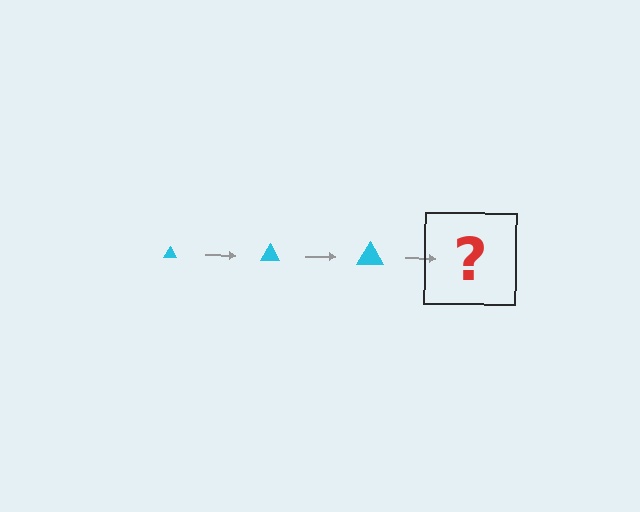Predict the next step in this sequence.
The next step is a cyan triangle, larger than the previous one.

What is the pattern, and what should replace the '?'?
The pattern is that the triangle gets progressively larger each step. The '?' should be a cyan triangle, larger than the previous one.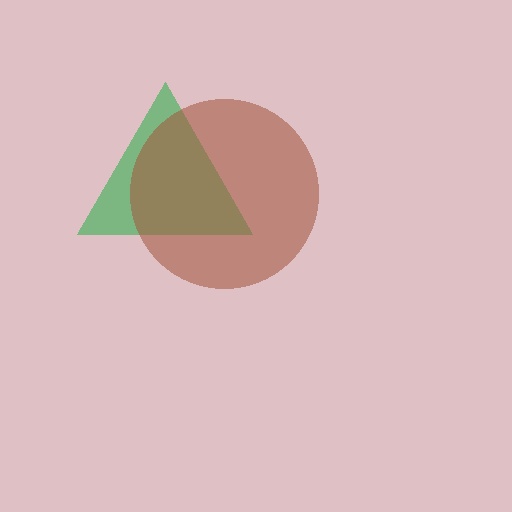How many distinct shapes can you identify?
There are 2 distinct shapes: a green triangle, a brown circle.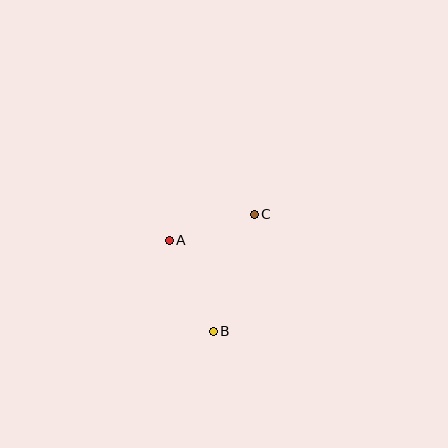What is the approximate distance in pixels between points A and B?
The distance between A and B is approximately 101 pixels.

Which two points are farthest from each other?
Points B and C are farthest from each other.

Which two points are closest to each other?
Points A and C are closest to each other.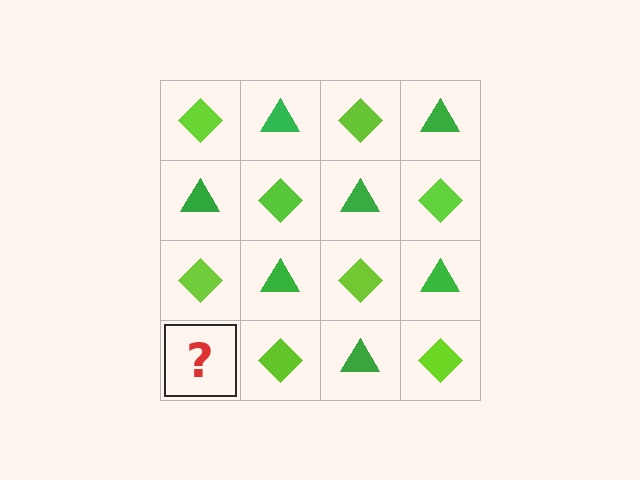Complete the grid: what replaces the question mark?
The question mark should be replaced with a green triangle.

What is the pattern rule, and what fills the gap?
The rule is that it alternates lime diamond and green triangle in a checkerboard pattern. The gap should be filled with a green triangle.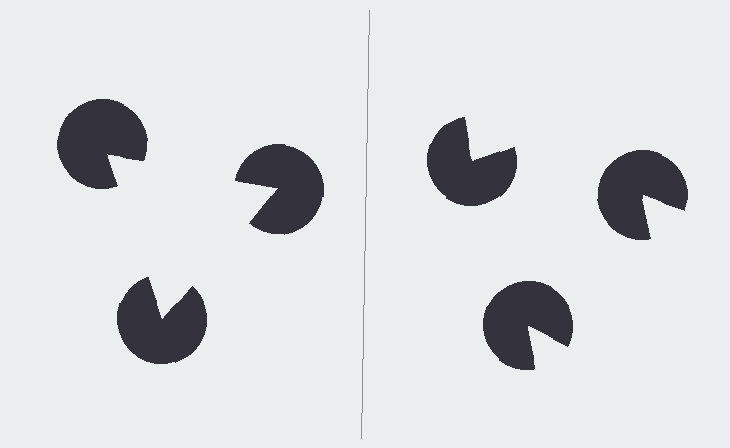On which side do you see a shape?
An illusory triangle appears on the left side. On the right side the wedge cuts are rotated, so no coherent shape forms.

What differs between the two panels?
The pac-man discs are positioned identically on both sides; only the wedge orientations differ. On the left they align to a triangle; on the right they are misaligned.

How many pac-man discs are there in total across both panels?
6 — 3 on each side.